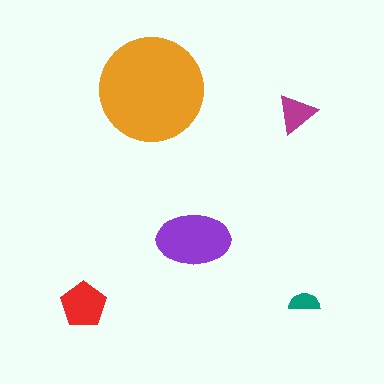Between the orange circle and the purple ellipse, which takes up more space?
The orange circle.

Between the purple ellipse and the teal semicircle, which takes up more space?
The purple ellipse.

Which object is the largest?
The orange circle.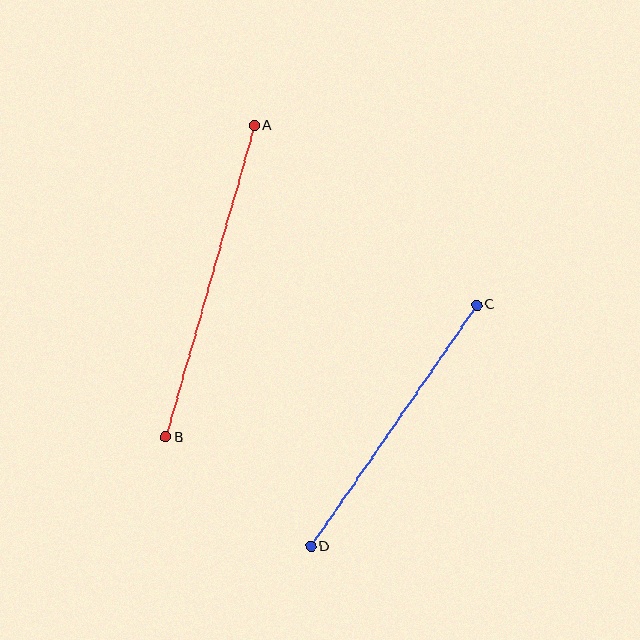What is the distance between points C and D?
The distance is approximately 293 pixels.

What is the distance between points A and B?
The distance is approximately 323 pixels.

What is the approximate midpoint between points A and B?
The midpoint is at approximately (210, 281) pixels.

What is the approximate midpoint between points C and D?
The midpoint is at approximately (394, 426) pixels.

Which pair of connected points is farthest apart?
Points A and B are farthest apart.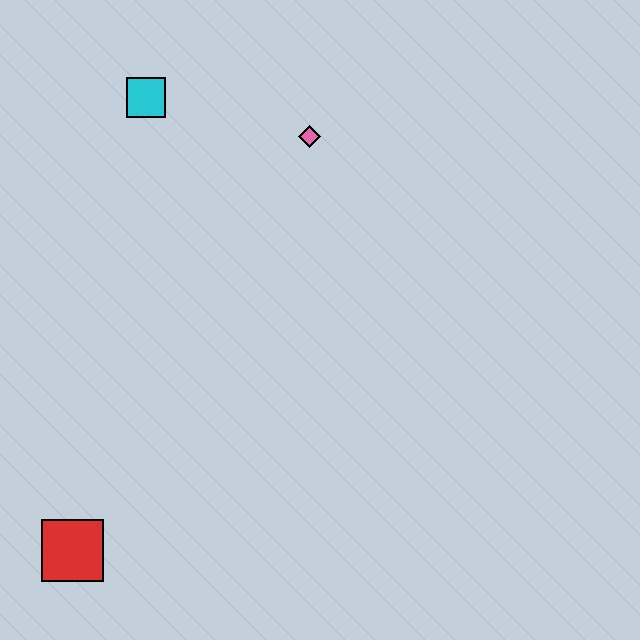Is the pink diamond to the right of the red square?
Yes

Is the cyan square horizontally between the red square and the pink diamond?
Yes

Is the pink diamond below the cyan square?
Yes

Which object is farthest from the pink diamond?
The red square is farthest from the pink diamond.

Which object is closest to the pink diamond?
The cyan square is closest to the pink diamond.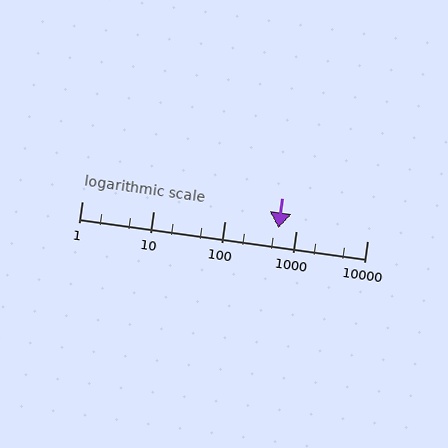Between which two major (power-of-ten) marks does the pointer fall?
The pointer is between 100 and 1000.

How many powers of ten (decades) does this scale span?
The scale spans 4 decades, from 1 to 10000.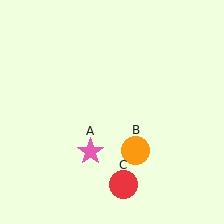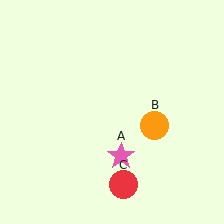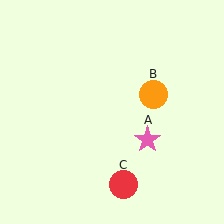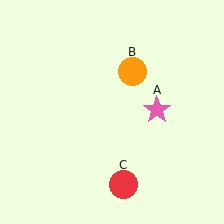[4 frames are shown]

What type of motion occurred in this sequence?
The pink star (object A), orange circle (object B) rotated counterclockwise around the center of the scene.